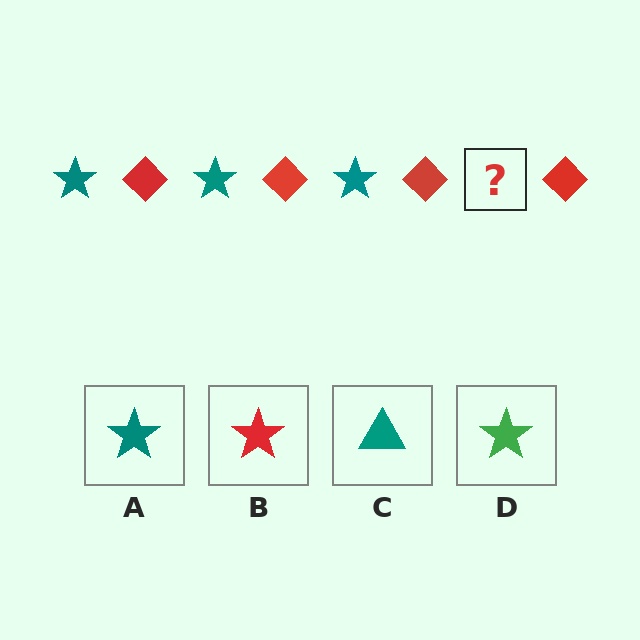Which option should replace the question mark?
Option A.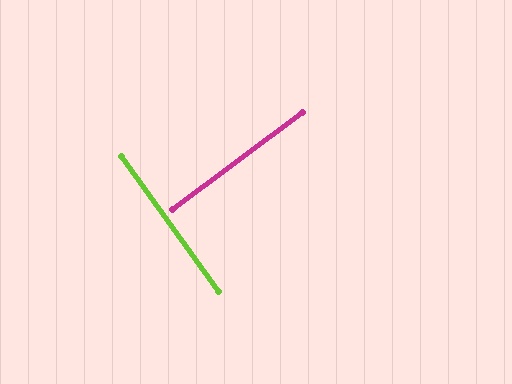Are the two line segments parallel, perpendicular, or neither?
Perpendicular — they meet at approximately 89°.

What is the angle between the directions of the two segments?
Approximately 89 degrees.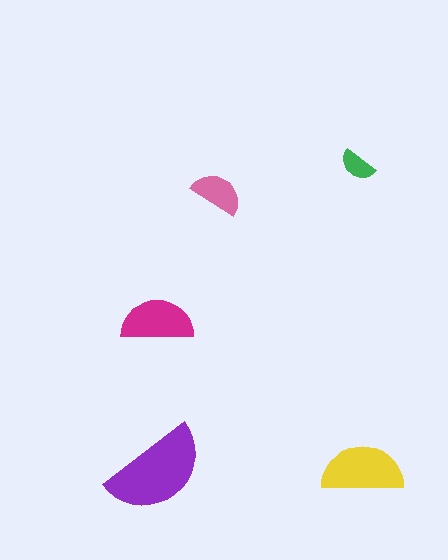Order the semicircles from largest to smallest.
the purple one, the yellow one, the magenta one, the pink one, the green one.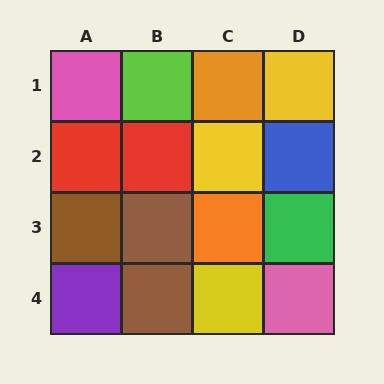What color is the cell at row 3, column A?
Brown.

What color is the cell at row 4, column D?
Pink.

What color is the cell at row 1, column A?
Pink.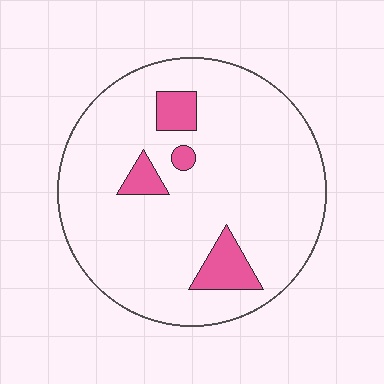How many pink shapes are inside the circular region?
4.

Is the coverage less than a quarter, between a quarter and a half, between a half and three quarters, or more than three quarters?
Less than a quarter.